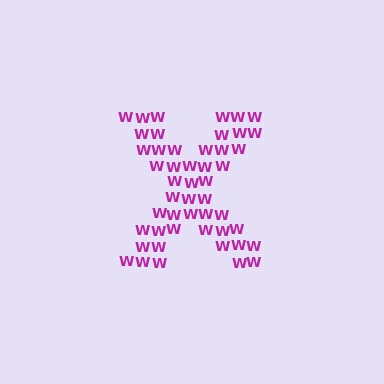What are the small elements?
The small elements are letter W's.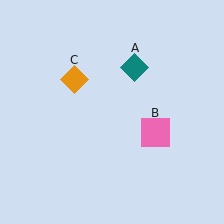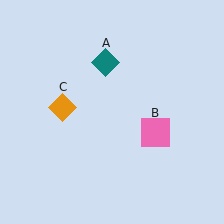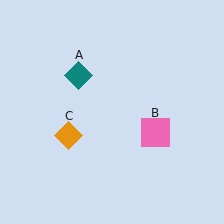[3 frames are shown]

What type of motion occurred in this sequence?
The teal diamond (object A), orange diamond (object C) rotated counterclockwise around the center of the scene.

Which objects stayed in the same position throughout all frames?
Pink square (object B) remained stationary.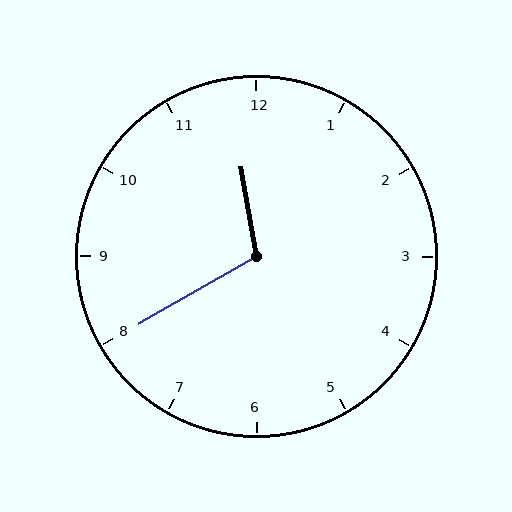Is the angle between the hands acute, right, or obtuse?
It is obtuse.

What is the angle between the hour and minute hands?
Approximately 110 degrees.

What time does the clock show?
11:40.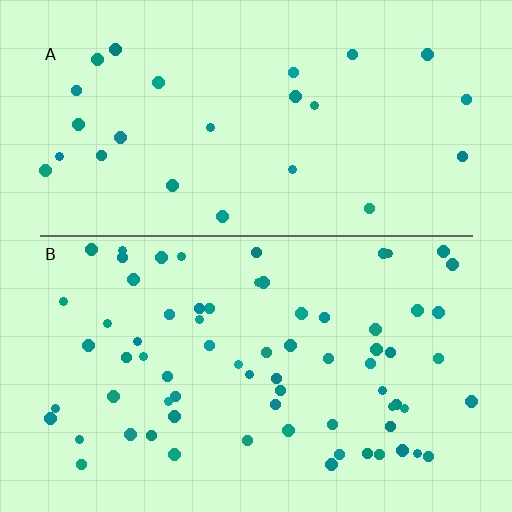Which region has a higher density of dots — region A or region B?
B (the bottom).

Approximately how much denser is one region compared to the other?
Approximately 2.7× — region B over region A.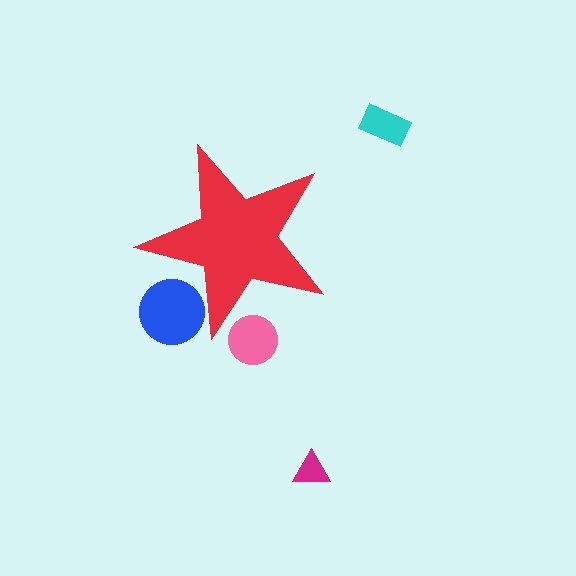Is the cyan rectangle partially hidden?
No, the cyan rectangle is fully visible.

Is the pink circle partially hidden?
Yes, the pink circle is partially hidden behind the red star.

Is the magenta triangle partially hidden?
No, the magenta triangle is fully visible.